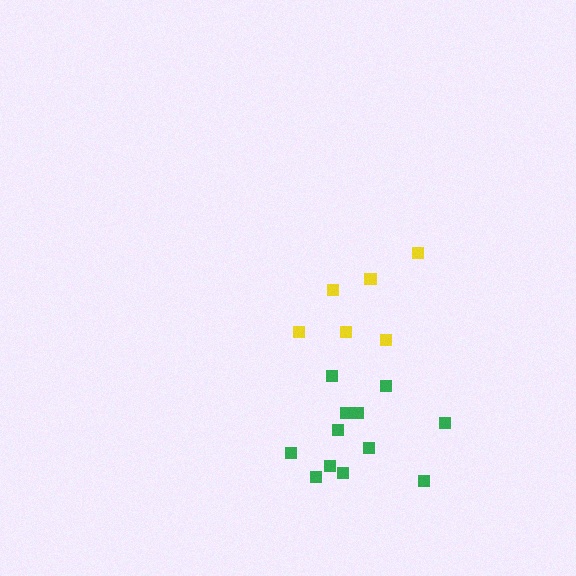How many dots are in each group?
Group 1: 6 dots, Group 2: 12 dots (18 total).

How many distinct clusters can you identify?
There are 2 distinct clusters.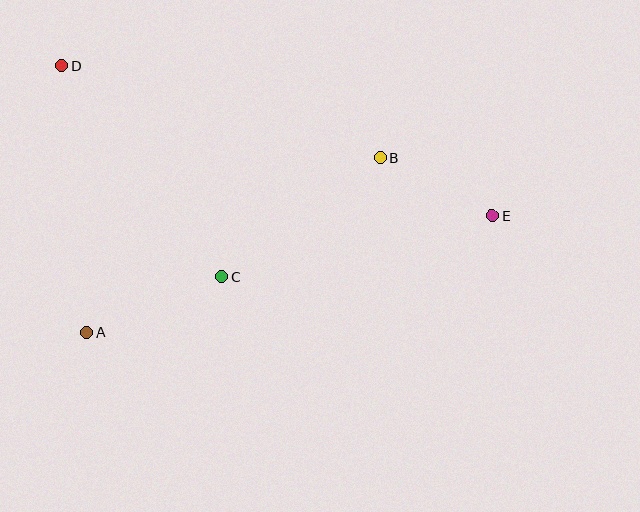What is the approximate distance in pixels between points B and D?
The distance between B and D is approximately 332 pixels.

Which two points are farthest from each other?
Points D and E are farthest from each other.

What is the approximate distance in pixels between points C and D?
The distance between C and D is approximately 265 pixels.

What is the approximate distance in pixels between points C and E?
The distance between C and E is approximately 277 pixels.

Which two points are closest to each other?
Points B and E are closest to each other.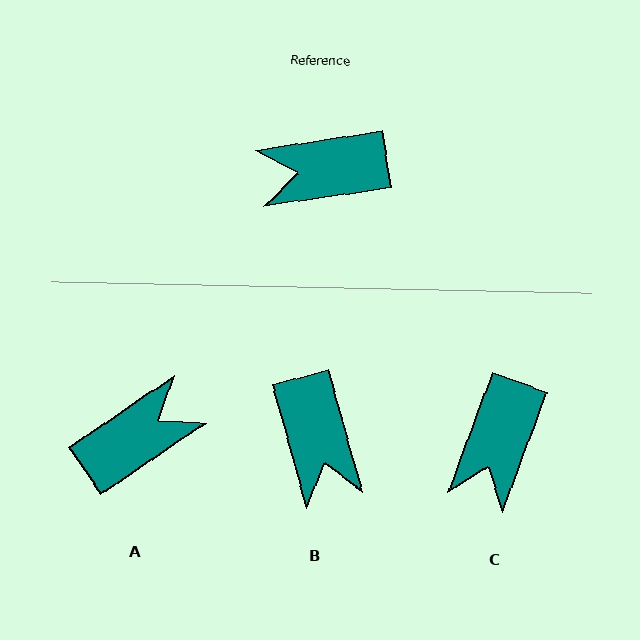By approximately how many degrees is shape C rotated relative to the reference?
Approximately 61 degrees counter-clockwise.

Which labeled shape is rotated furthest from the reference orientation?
A, about 154 degrees away.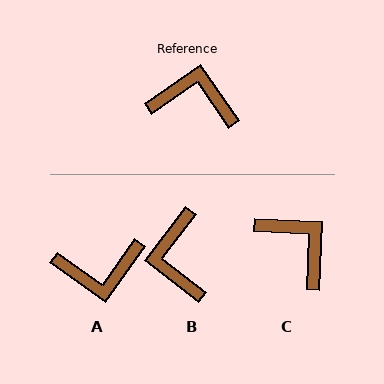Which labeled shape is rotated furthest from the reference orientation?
A, about 160 degrees away.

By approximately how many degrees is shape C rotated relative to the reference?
Approximately 38 degrees clockwise.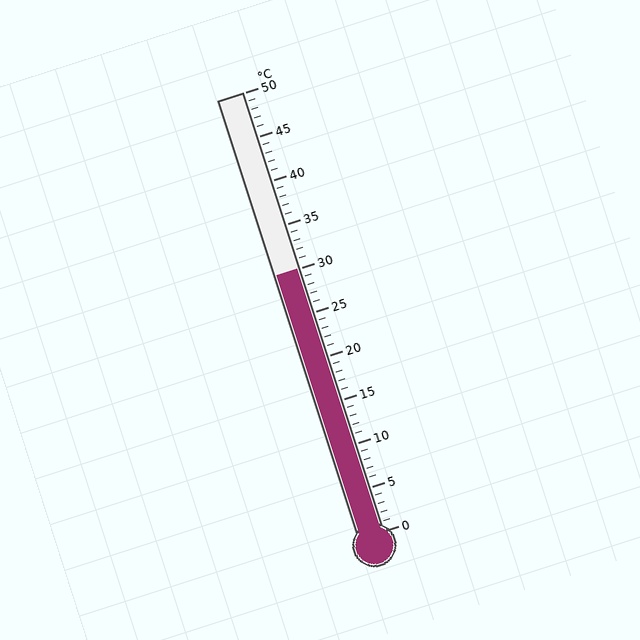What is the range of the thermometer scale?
The thermometer scale ranges from 0°C to 50°C.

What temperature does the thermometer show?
The thermometer shows approximately 30°C.